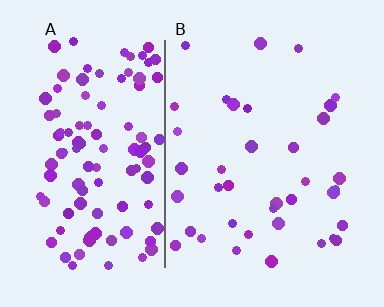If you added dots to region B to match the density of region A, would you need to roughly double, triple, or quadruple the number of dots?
Approximately triple.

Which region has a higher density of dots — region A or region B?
A (the left).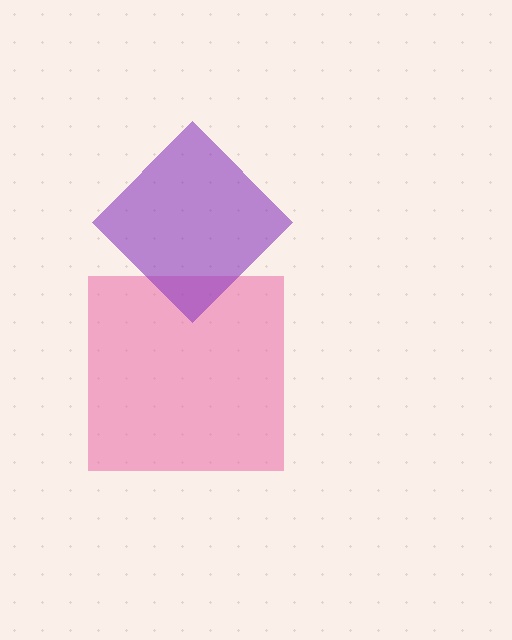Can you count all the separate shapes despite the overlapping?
Yes, there are 2 separate shapes.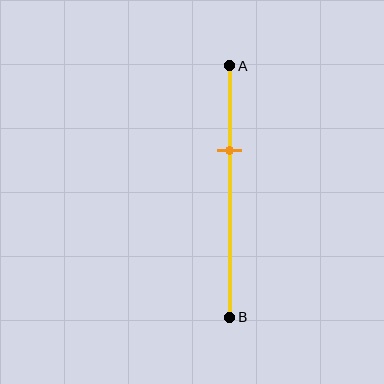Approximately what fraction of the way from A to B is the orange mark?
The orange mark is approximately 35% of the way from A to B.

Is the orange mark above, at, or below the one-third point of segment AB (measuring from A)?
The orange mark is approximately at the one-third point of segment AB.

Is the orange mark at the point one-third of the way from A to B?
Yes, the mark is approximately at the one-third point.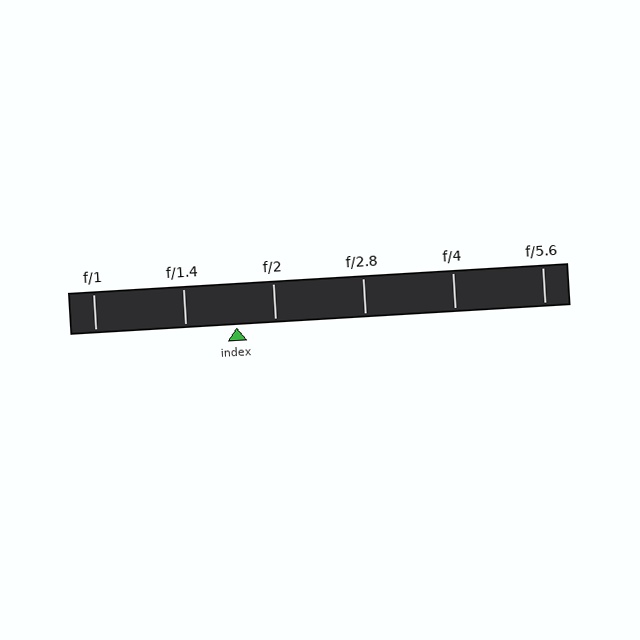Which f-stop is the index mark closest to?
The index mark is closest to f/2.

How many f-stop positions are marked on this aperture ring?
There are 6 f-stop positions marked.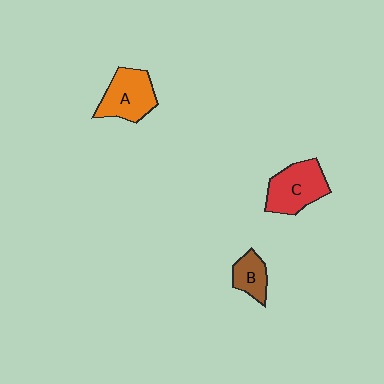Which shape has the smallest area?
Shape B (brown).